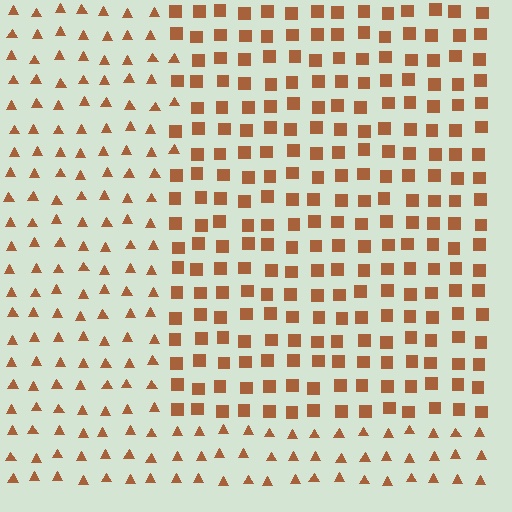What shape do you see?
I see a rectangle.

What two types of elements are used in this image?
The image uses squares inside the rectangle region and triangles outside it.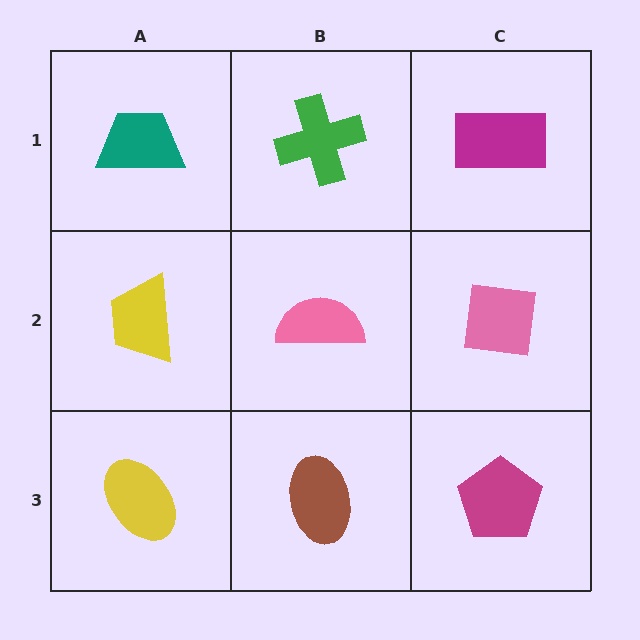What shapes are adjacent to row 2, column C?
A magenta rectangle (row 1, column C), a magenta pentagon (row 3, column C), a pink semicircle (row 2, column B).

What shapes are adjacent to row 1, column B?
A pink semicircle (row 2, column B), a teal trapezoid (row 1, column A), a magenta rectangle (row 1, column C).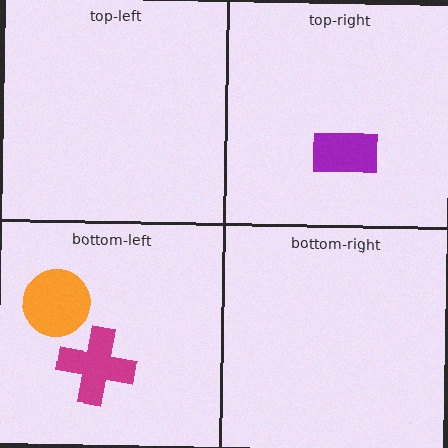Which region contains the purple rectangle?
The top-right region.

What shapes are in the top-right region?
The purple rectangle.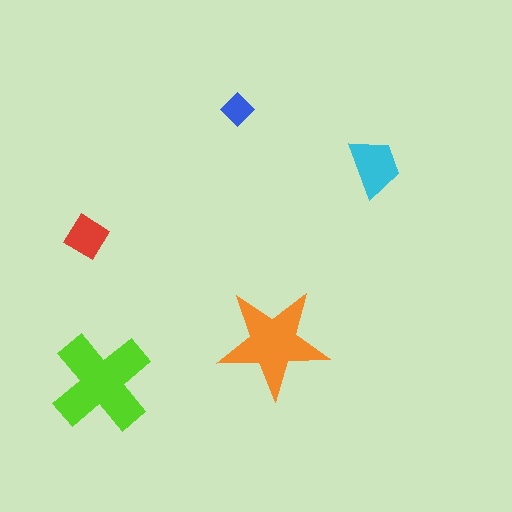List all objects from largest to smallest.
The lime cross, the orange star, the cyan trapezoid, the red diamond, the blue diamond.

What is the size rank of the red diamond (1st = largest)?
4th.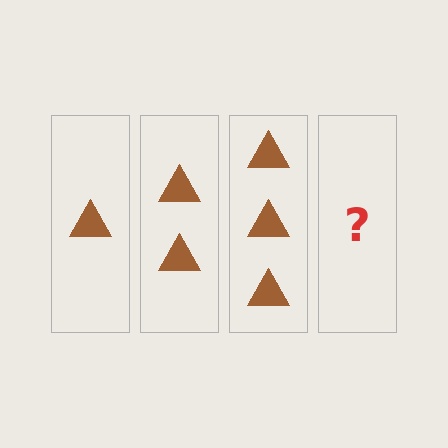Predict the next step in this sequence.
The next step is 4 triangles.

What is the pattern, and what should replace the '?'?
The pattern is that each step adds one more triangle. The '?' should be 4 triangles.